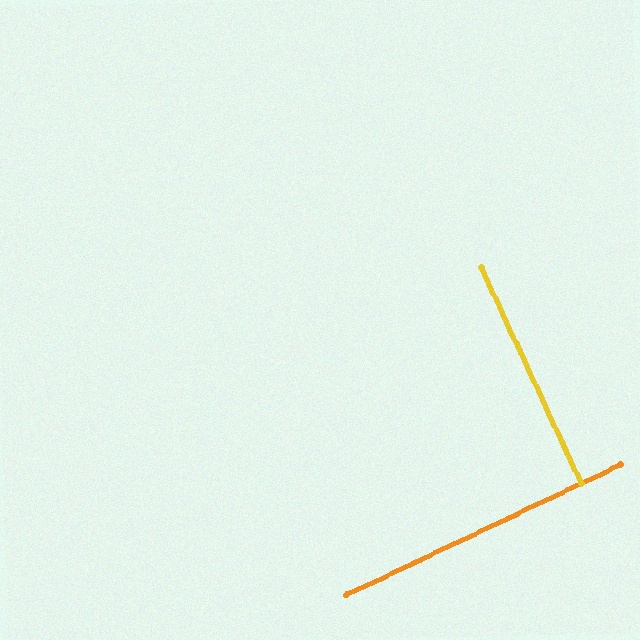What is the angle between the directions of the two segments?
Approximately 89 degrees.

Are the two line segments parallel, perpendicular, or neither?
Perpendicular — they meet at approximately 89°.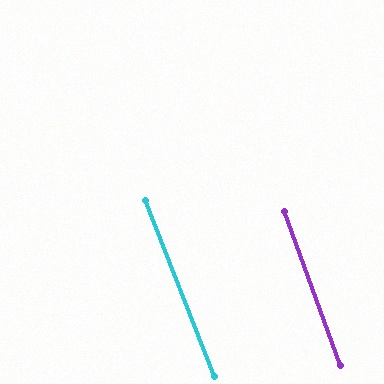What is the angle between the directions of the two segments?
Approximately 1 degree.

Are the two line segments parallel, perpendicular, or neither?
Parallel — their directions differ by only 1.1°.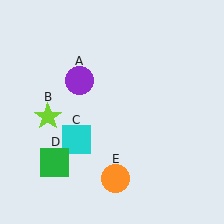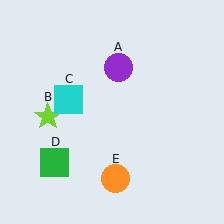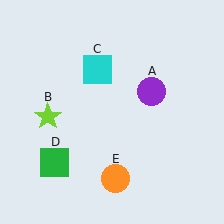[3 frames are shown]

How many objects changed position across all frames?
2 objects changed position: purple circle (object A), cyan square (object C).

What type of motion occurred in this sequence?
The purple circle (object A), cyan square (object C) rotated clockwise around the center of the scene.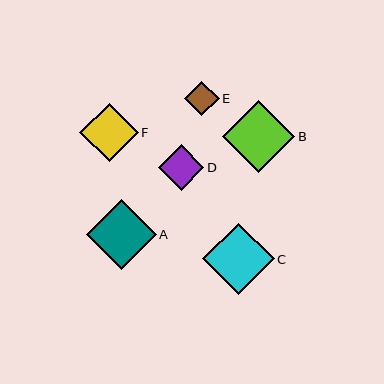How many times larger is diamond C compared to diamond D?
Diamond C is approximately 1.6 times the size of diamond D.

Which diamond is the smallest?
Diamond E is the smallest with a size of approximately 34 pixels.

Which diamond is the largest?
Diamond B is the largest with a size of approximately 72 pixels.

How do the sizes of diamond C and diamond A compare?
Diamond C and diamond A are approximately the same size.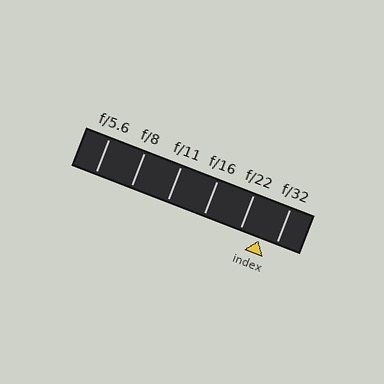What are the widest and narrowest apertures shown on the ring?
The widest aperture shown is f/5.6 and the narrowest is f/32.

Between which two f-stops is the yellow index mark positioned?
The index mark is between f/22 and f/32.